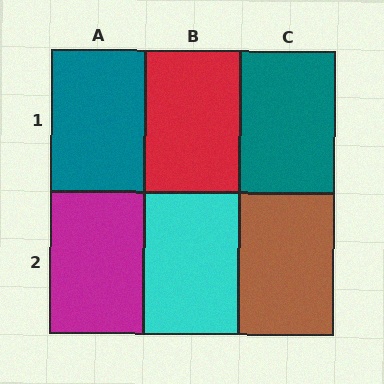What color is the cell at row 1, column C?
Teal.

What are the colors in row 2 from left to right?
Magenta, cyan, brown.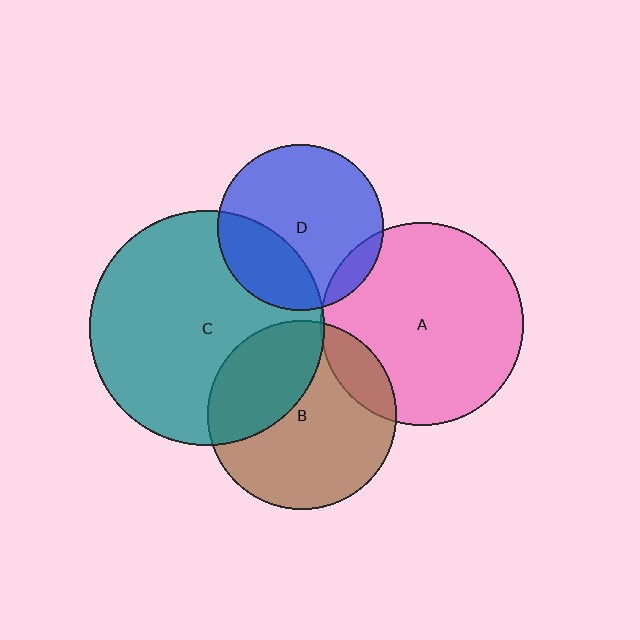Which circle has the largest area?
Circle C (teal).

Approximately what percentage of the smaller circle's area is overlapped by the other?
Approximately 30%.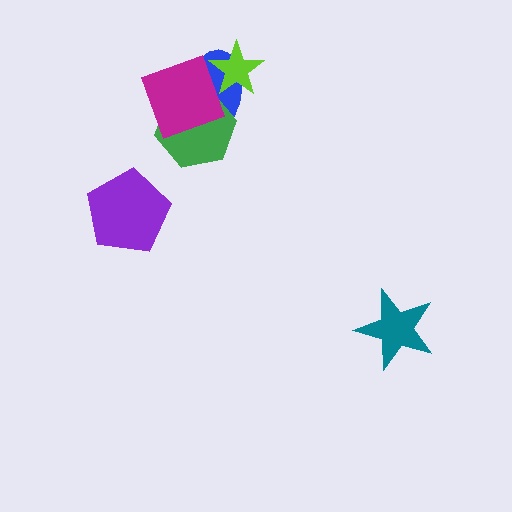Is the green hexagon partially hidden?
Yes, it is partially covered by another shape.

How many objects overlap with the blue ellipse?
3 objects overlap with the blue ellipse.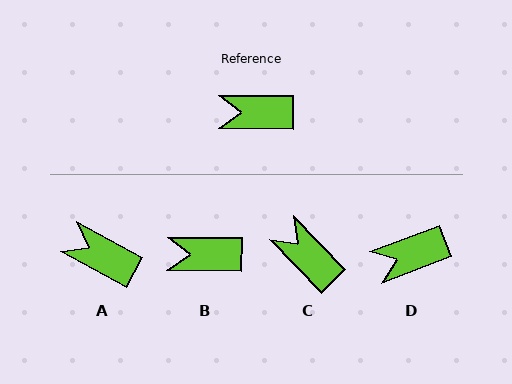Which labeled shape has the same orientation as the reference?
B.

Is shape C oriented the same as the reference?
No, it is off by about 45 degrees.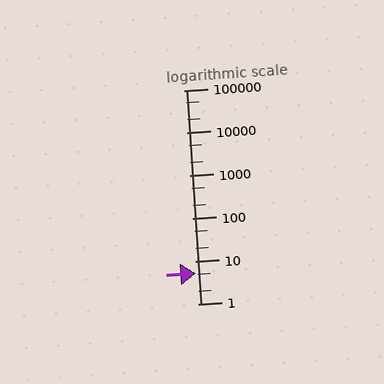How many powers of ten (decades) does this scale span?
The scale spans 5 decades, from 1 to 100000.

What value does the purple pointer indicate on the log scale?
The pointer indicates approximately 5.3.